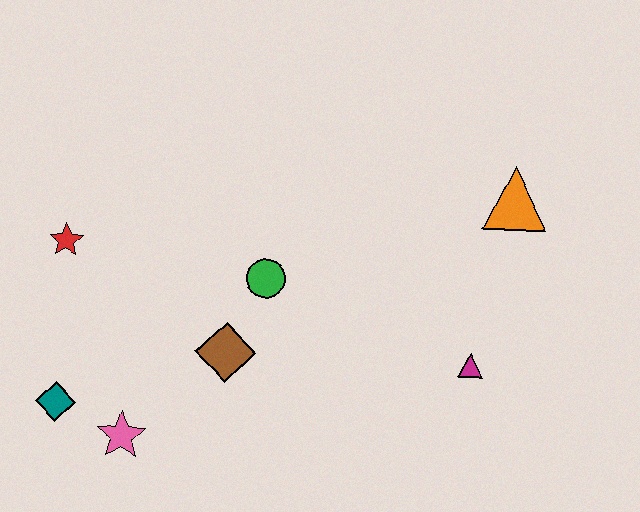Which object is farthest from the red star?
The orange triangle is farthest from the red star.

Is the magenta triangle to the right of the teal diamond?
Yes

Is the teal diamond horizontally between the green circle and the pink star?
No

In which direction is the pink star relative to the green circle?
The pink star is below the green circle.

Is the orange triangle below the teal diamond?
No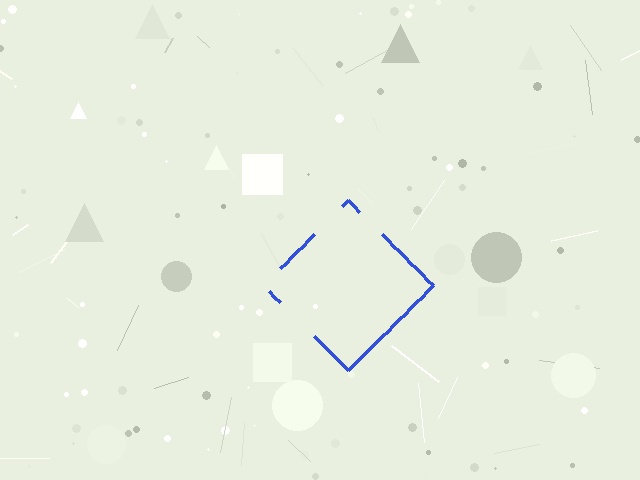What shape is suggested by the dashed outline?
The dashed outline suggests a diamond.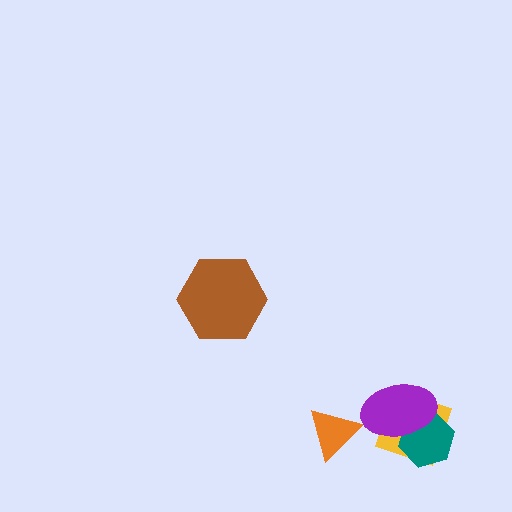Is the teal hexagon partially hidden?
Yes, it is partially covered by another shape.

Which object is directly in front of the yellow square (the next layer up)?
The teal hexagon is directly in front of the yellow square.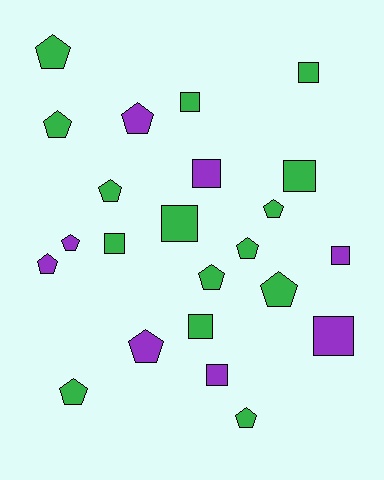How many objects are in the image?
There are 23 objects.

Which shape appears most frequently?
Pentagon, with 13 objects.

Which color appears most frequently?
Green, with 15 objects.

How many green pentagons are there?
There are 9 green pentagons.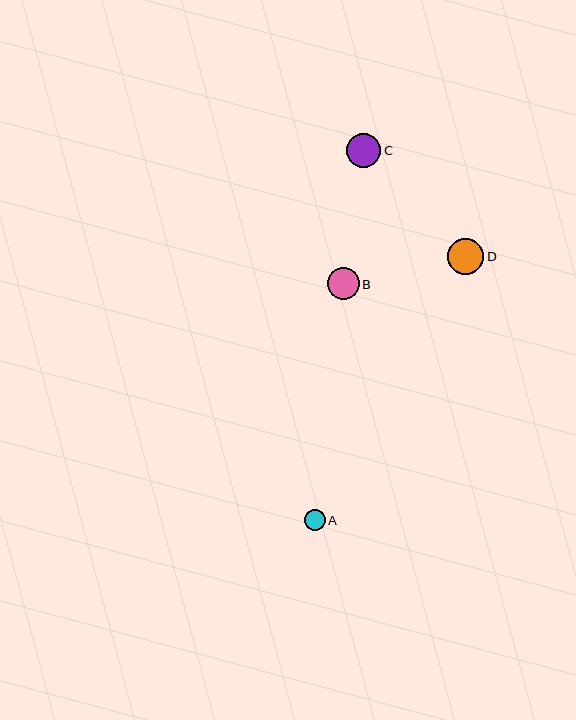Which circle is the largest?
Circle D is the largest with a size of approximately 36 pixels.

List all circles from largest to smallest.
From largest to smallest: D, C, B, A.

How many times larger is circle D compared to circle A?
Circle D is approximately 1.8 times the size of circle A.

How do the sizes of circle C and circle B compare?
Circle C and circle B are approximately the same size.